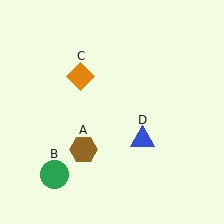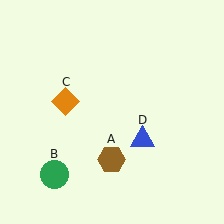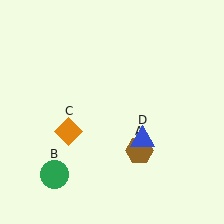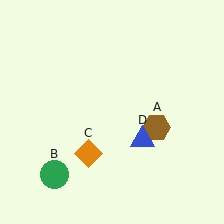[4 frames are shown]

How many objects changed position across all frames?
2 objects changed position: brown hexagon (object A), orange diamond (object C).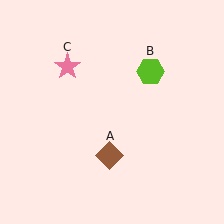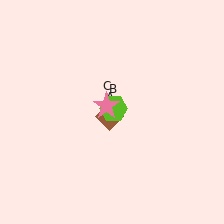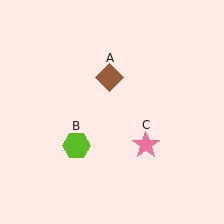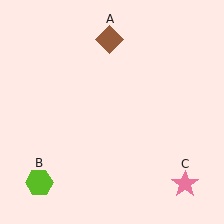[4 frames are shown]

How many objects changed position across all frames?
3 objects changed position: brown diamond (object A), lime hexagon (object B), pink star (object C).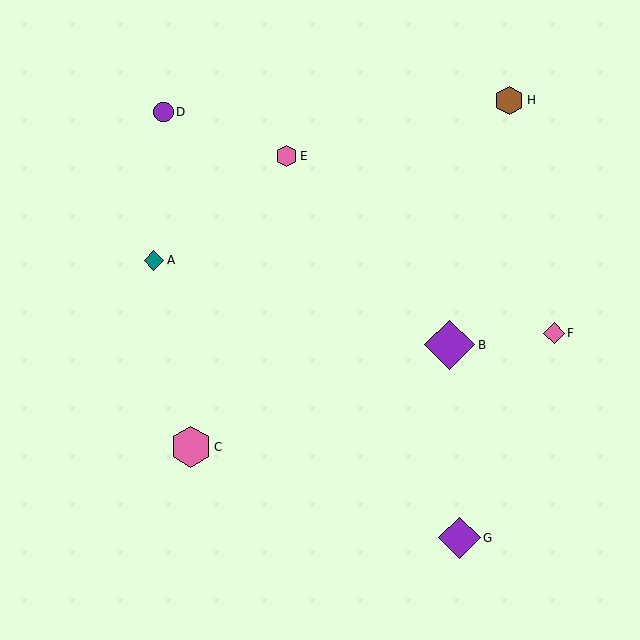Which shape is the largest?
The purple diamond (labeled B) is the largest.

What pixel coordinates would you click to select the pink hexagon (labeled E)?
Click at (287, 156) to select the pink hexagon E.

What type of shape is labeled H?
Shape H is a brown hexagon.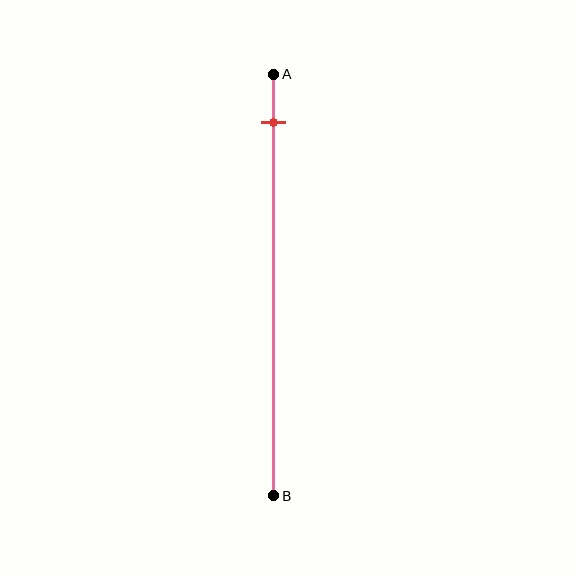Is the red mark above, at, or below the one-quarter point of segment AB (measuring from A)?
The red mark is above the one-quarter point of segment AB.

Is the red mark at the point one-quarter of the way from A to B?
No, the mark is at about 10% from A, not at the 25% one-quarter point.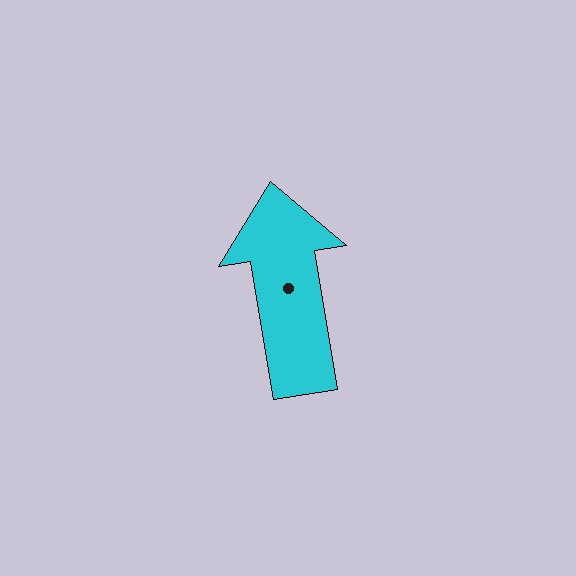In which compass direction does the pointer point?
North.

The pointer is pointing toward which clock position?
Roughly 12 o'clock.